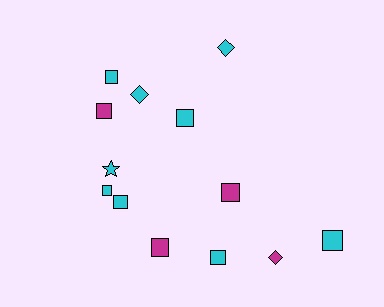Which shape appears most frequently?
Square, with 9 objects.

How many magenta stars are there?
There are no magenta stars.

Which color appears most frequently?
Cyan, with 9 objects.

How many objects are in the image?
There are 13 objects.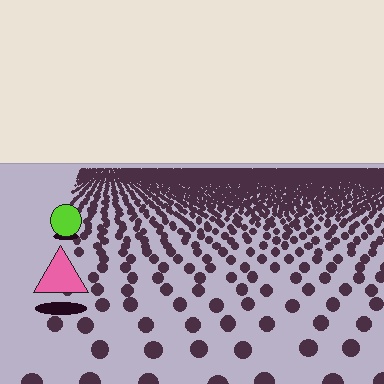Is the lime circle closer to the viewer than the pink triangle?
No. The pink triangle is closer — you can tell from the texture gradient: the ground texture is coarser near it.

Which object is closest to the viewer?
The pink triangle is closest. The texture marks near it are larger and more spread out.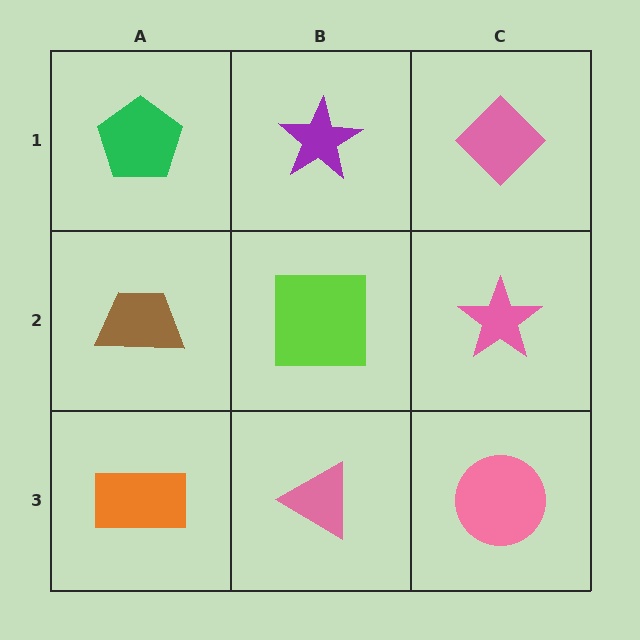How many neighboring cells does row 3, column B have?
3.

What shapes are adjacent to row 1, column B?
A lime square (row 2, column B), a green pentagon (row 1, column A), a pink diamond (row 1, column C).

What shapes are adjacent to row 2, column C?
A pink diamond (row 1, column C), a pink circle (row 3, column C), a lime square (row 2, column B).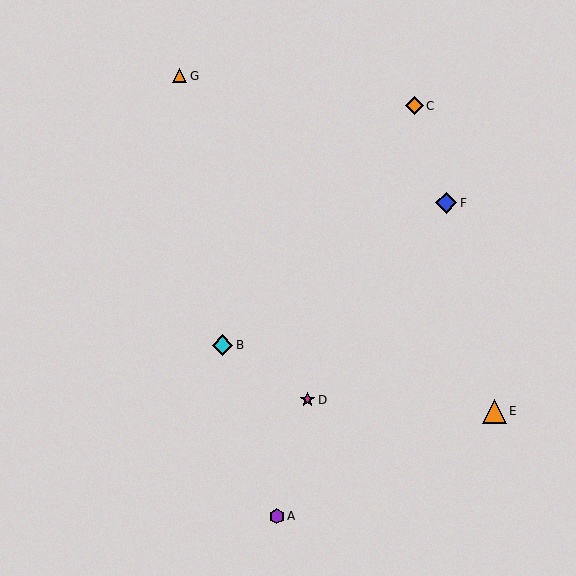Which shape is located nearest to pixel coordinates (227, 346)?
The cyan diamond (labeled B) at (223, 345) is nearest to that location.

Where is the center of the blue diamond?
The center of the blue diamond is at (446, 203).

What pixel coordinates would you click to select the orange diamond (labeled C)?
Click at (414, 106) to select the orange diamond C.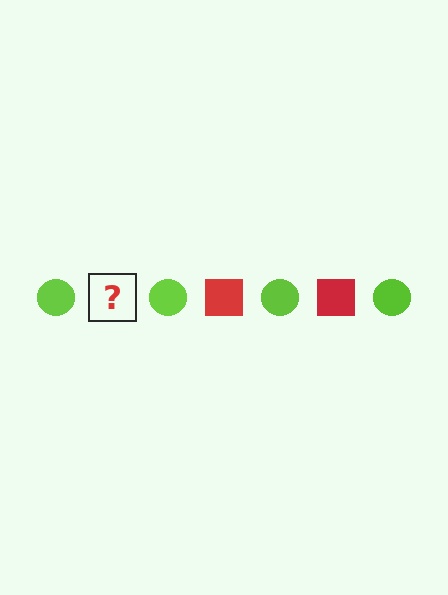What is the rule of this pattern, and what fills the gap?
The rule is that the pattern alternates between lime circle and red square. The gap should be filled with a red square.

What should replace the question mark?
The question mark should be replaced with a red square.